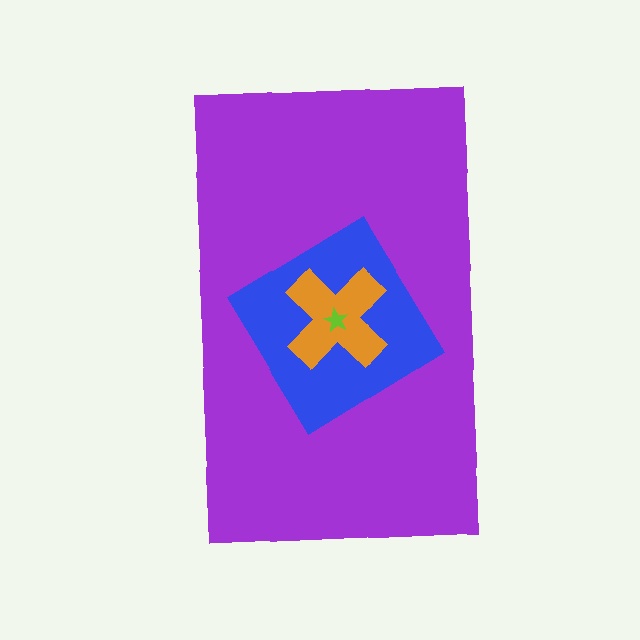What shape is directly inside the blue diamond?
The orange cross.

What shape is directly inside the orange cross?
The lime star.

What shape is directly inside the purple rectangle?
The blue diamond.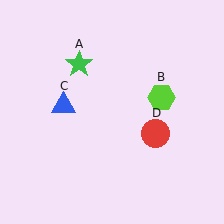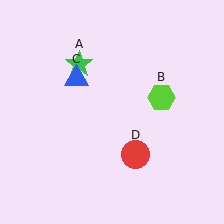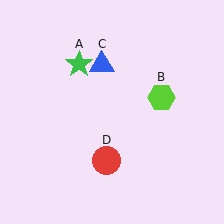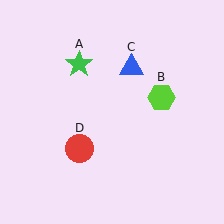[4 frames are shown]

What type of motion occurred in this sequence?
The blue triangle (object C), red circle (object D) rotated clockwise around the center of the scene.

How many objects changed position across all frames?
2 objects changed position: blue triangle (object C), red circle (object D).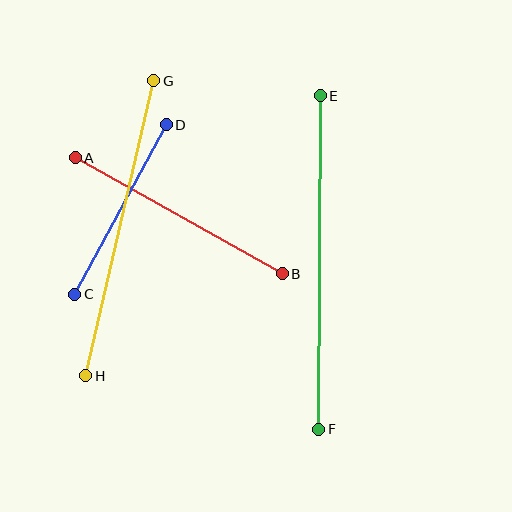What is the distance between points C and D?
The distance is approximately 192 pixels.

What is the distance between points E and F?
The distance is approximately 334 pixels.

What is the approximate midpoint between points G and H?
The midpoint is at approximately (120, 228) pixels.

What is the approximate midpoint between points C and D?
The midpoint is at approximately (121, 209) pixels.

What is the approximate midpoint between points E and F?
The midpoint is at approximately (319, 263) pixels.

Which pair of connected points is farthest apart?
Points E and F are farthest apart.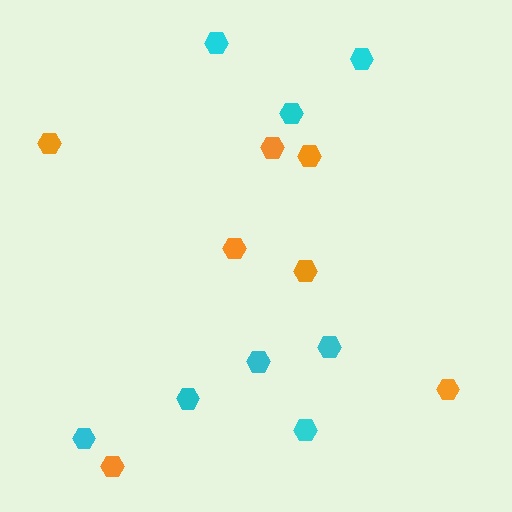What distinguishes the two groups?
There are 2 groups: one group of orange hexagons (7) and one group of cyan hexagons (8).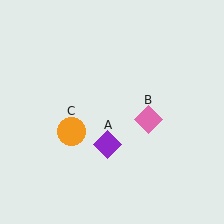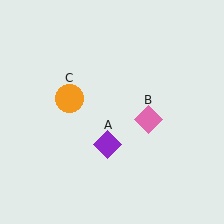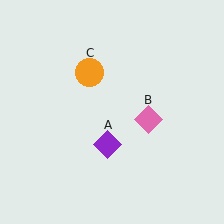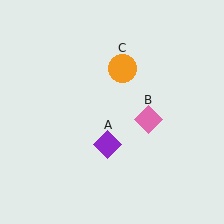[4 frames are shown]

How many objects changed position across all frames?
1 object changed position: orange circle (object C).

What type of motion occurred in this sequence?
The orange circle (object C) rotated clockwise around the center of the scene.